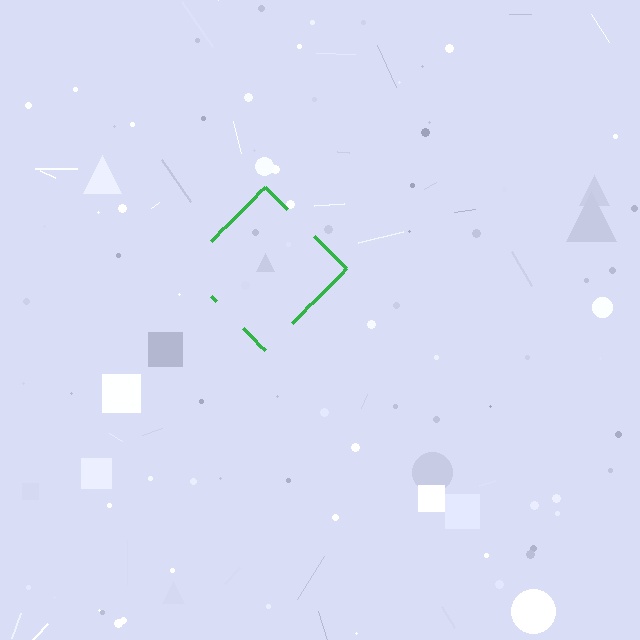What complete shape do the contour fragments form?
The contour fragments form a diamond.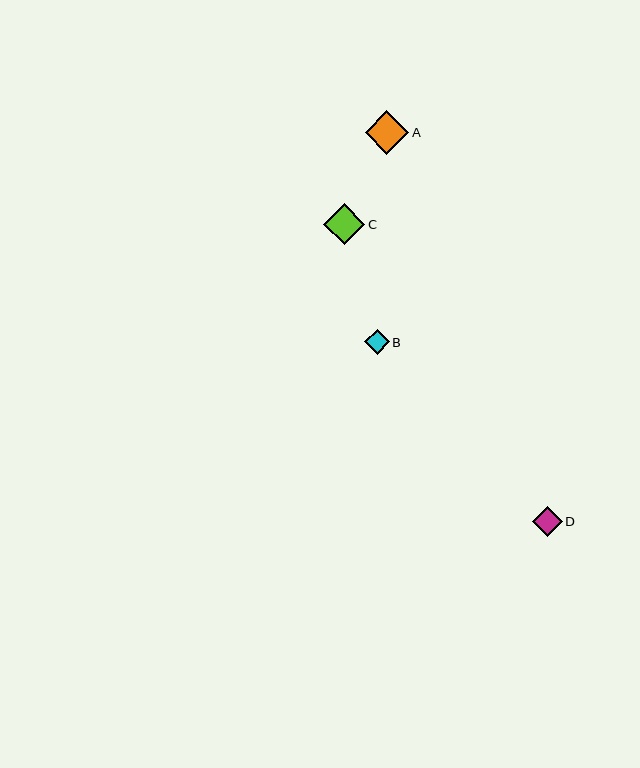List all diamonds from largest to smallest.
From largest to smallest: A, C, D, B.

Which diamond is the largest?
Diamond A is the largest with a size of approximately 44 pixels.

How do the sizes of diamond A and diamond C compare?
Diamond A and diamond C are approximately the same size.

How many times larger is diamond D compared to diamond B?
Diamond D is approximately 1.2 times the size of diamond B.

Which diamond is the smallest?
Diamond B is the smallest with a size of approximately 24 pixels.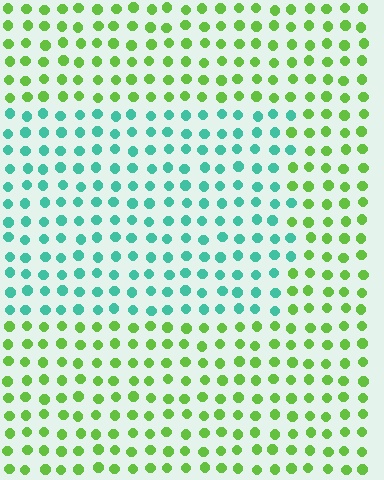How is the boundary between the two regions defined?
The boundary is defined purely by a slight shift in hue (about 62 degrees). Spacing, size, and orientation are identical on both sides.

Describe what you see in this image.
The image is filled with small lime elements in a uniform arrangement. A rectangle-shaped region is visible where the elements are tinted to a slightly different hue, forming a subtle color boundary.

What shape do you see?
I see a rectangle.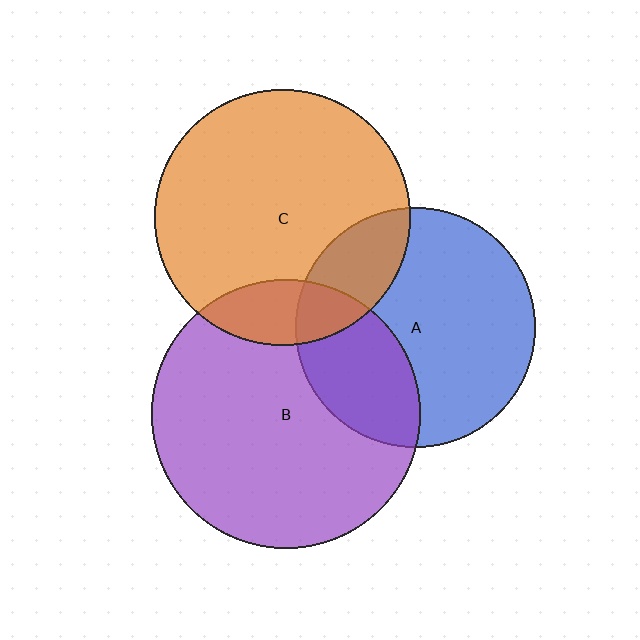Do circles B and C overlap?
Yes.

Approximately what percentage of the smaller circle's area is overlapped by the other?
Approximately 15%.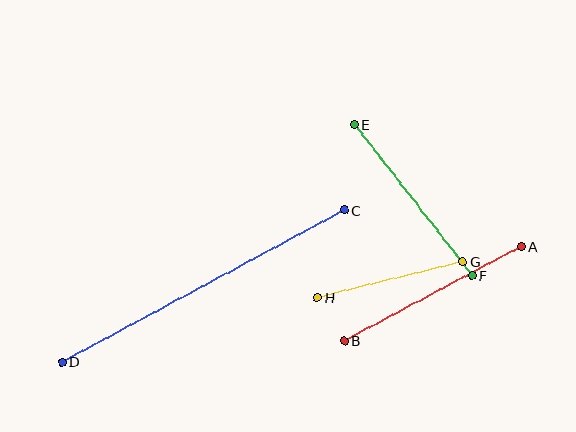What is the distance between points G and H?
The distance is approximately 150 pixels.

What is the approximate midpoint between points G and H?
The midpoint is at approximately (390, 280) pixels.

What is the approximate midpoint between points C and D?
The midpoint is at approximately (203, 286) pixels.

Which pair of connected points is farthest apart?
Points C and D are farthest apart.